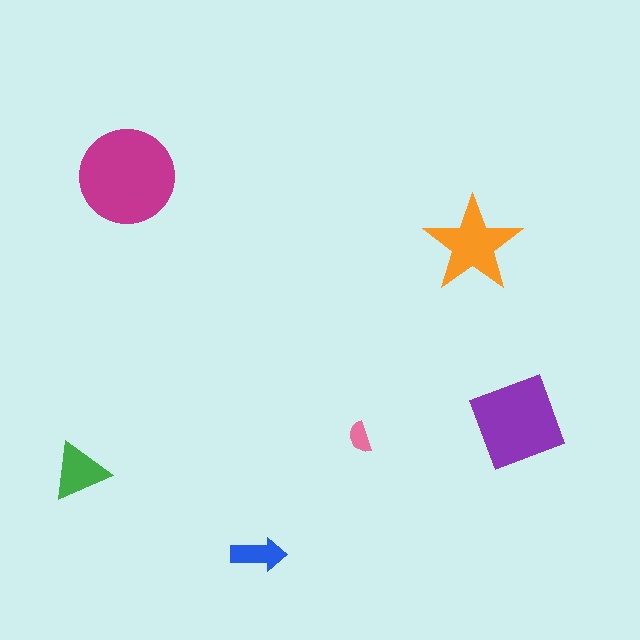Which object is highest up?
The magenta circle is topmost.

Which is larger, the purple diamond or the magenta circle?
The magenta circle.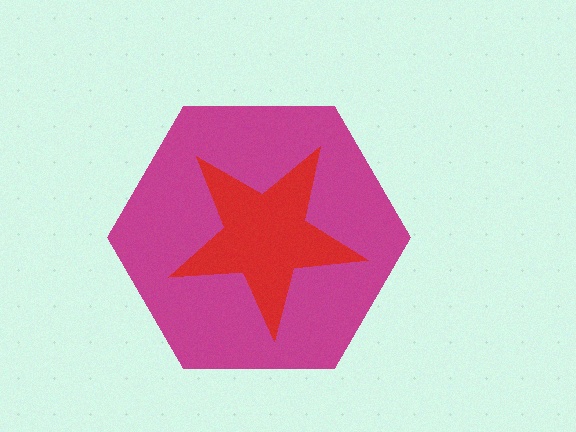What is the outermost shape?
The magenta hexagon.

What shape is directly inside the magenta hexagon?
The red star.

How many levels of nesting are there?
2.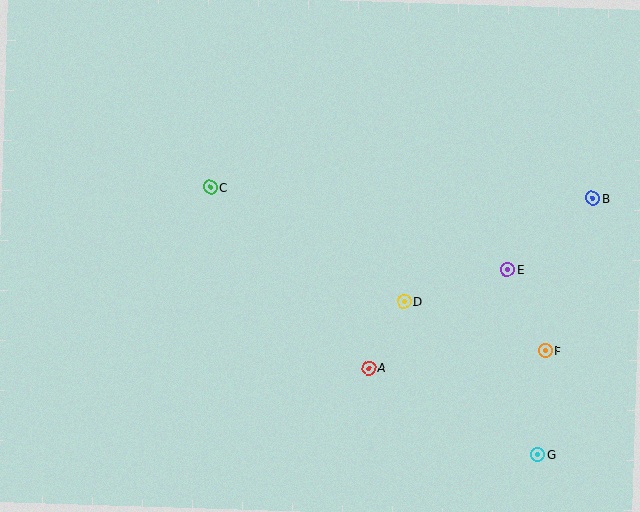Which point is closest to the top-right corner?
Point B is closest to the top-right corner.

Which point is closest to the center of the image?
Point D at (404, 301) is closest to the center.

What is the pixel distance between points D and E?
The distance between D and E is 108 pixels.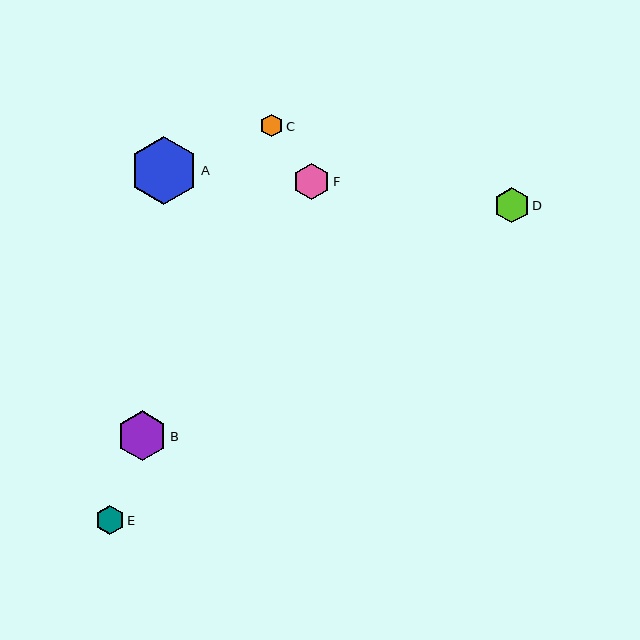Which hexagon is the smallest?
Hexagon C is the smallest with a size of approximately 23 pixels.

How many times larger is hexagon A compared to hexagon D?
Hexagon A is approximately 1.9 times the size of hexagon D.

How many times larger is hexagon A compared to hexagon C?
Hexagon A is approximately 3.0 times the size of hexagon C.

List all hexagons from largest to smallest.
From largest to smallest: A, B, F, D, E, C.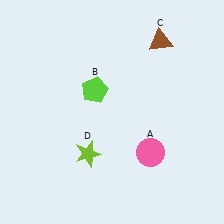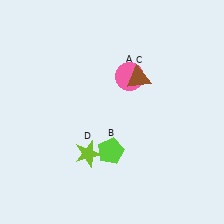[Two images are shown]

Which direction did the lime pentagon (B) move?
The lime pentagon (B) moved down.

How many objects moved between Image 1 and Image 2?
3 objects moved between the two images.